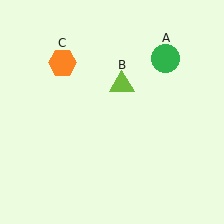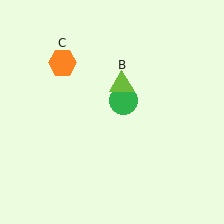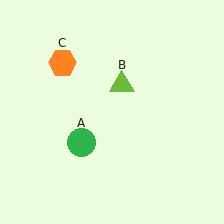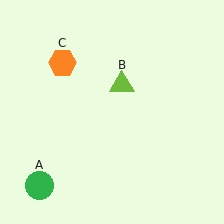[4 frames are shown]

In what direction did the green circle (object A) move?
The green circle (object A) moved down and to the left.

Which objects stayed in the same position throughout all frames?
Lime triangle (object B) and orange hexagon (object C) remained stationary.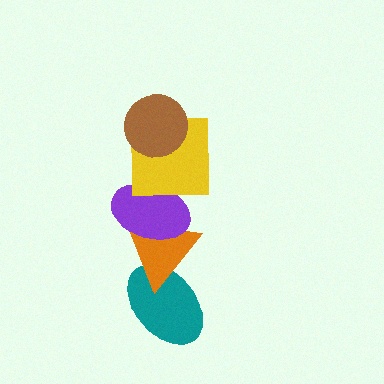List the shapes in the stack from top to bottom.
From top to bottom: the brown circle, the yellow square, the purple ellipse, the orange triangle, the teal ellipse.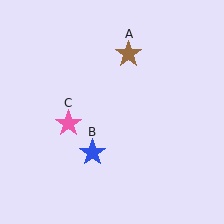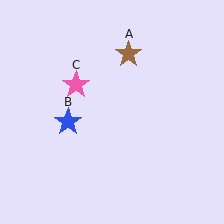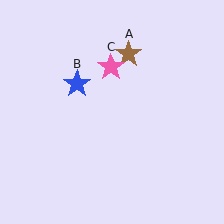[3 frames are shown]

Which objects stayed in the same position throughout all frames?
Brown star (object A) remained stationary.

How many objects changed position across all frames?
2 objects changed position: blue star (object B), pink star (object C).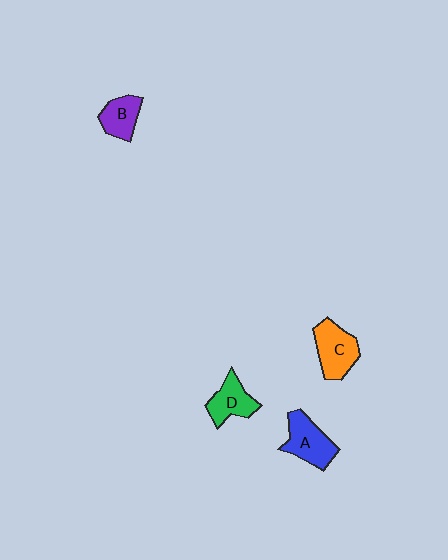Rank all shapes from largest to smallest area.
From largest to smallest: C (orange), A (blue), D (green), B (purple).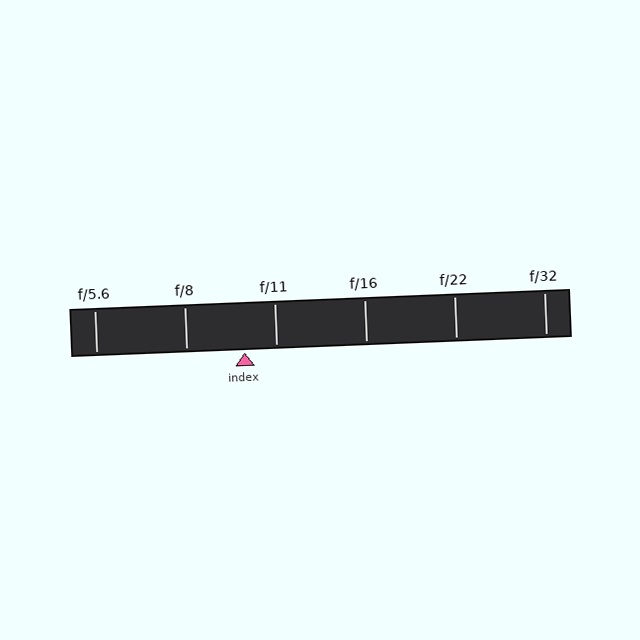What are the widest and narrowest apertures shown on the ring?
The widest aperture shown is f/5.6 and the narrowest is f/32.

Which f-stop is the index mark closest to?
The index mark is closest to f/11.